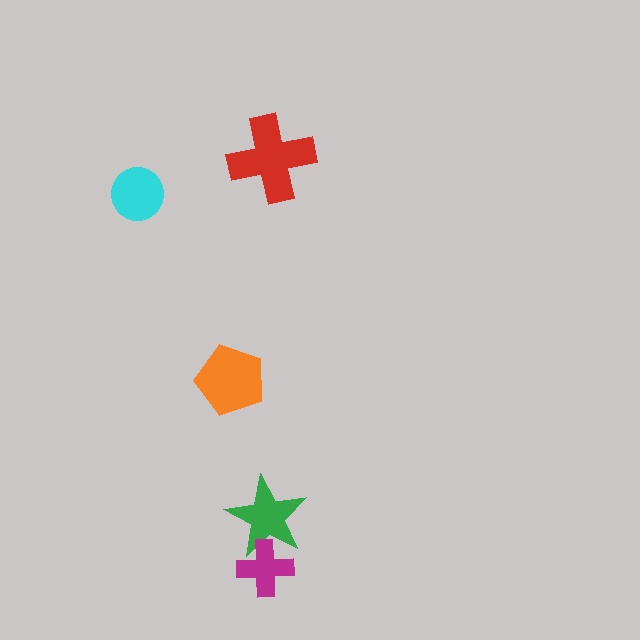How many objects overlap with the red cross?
0 objects overlap with the red cross.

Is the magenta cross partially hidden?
No, no other shape covers it.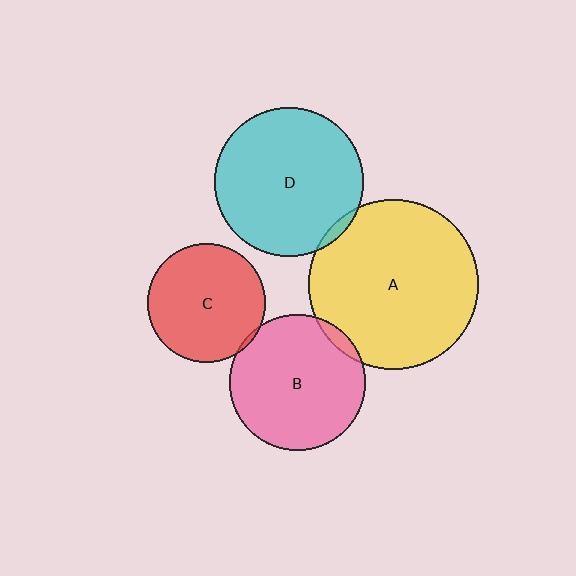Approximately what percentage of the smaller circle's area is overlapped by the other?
Approximately 5%.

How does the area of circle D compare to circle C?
Approximately 1.6 times.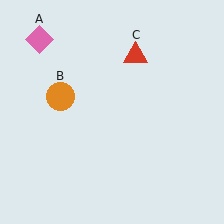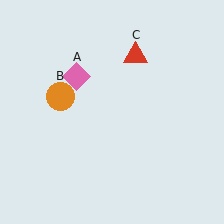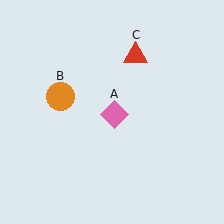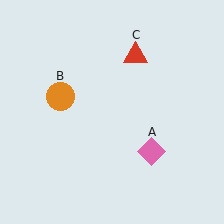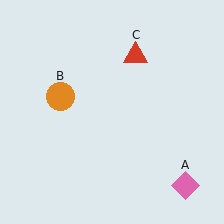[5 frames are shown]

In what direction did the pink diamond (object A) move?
The pink diamond (object A) moved down and to the right.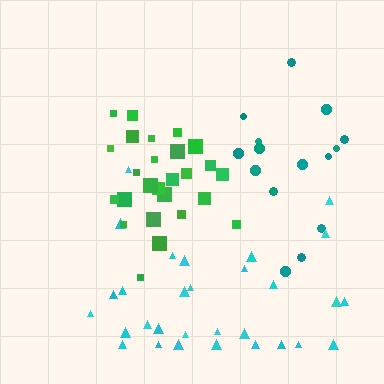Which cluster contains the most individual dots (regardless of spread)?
Cyan (31).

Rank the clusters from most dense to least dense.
green, teal, cyan.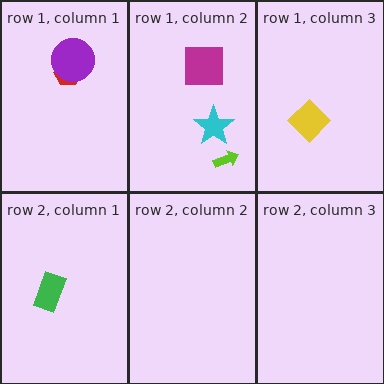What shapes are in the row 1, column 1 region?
The red hexagon, the purple circle.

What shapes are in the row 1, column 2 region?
The cyan star, the magenta square, the lime arrow.